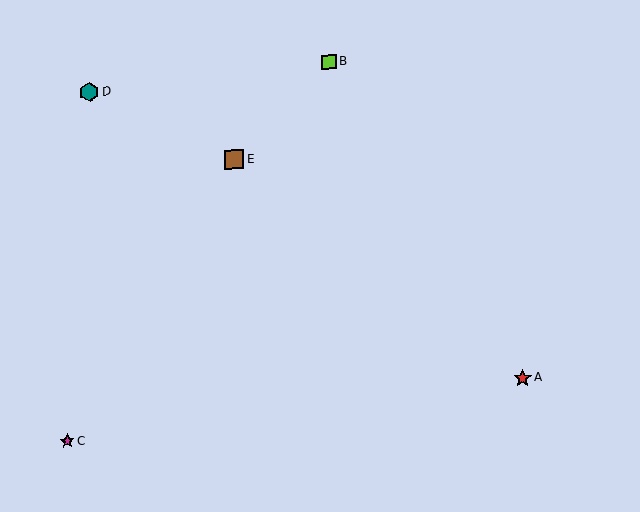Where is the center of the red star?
The center of the red star is at (523, 378).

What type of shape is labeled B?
Shape B is a lime square.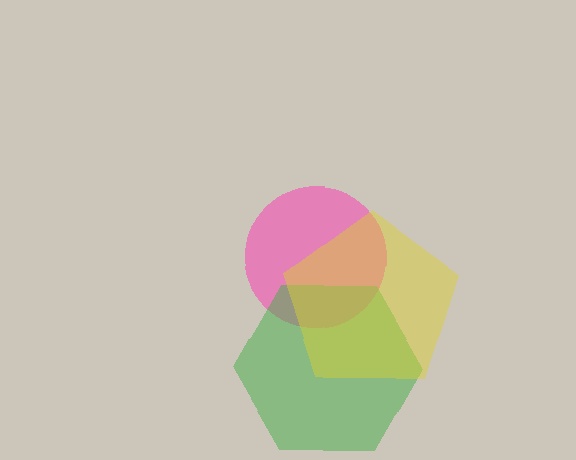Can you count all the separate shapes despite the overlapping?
Yes, there are 3 separate shapes.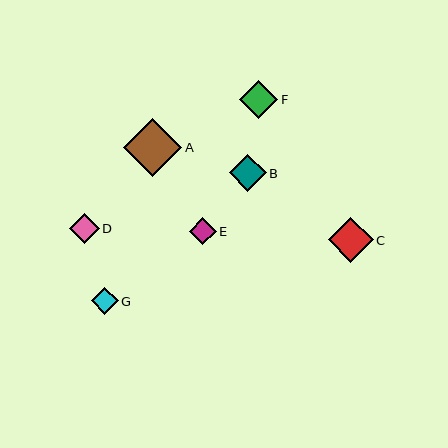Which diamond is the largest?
Diamond A is the largest with a size of approximately 58 pixels.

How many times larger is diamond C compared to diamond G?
Diamond C is approximately 1.7 times the size of diamond G.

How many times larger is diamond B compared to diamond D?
Diamond B is approximately 1.2 times the size of diamond D.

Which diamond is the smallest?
Diamond E is the smallest with a size of approximately 27 pixels.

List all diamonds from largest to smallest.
From largest to smallest: A, C, F, B, D, G, E.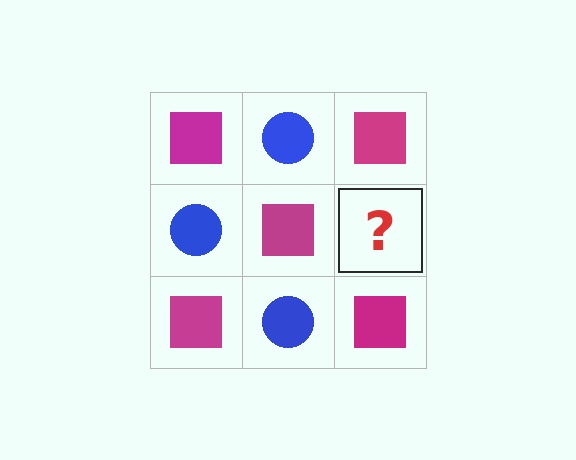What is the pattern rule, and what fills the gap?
The rule is that it alternates magenta square and blue circle in a checkerboard pattern. The gap should be filled with a blue circle.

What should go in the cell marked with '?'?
The missing cell should contain a blue circle.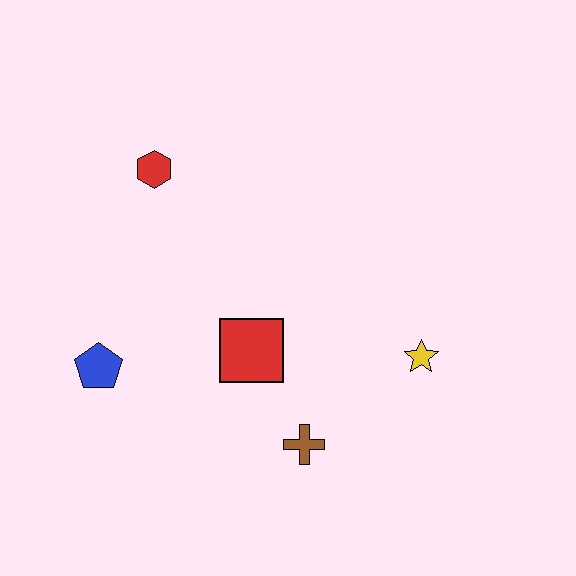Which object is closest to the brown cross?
The red square is closest to the brown cross.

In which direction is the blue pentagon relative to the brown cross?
The blue pentagon is to the left of the brown cross.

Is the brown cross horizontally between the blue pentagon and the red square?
No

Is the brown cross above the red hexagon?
No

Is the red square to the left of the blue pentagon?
No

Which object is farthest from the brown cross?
The red hexagon is farthest from the brown cross.